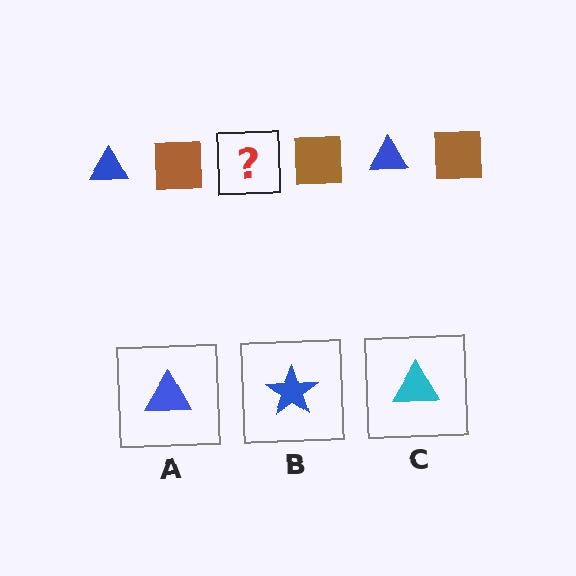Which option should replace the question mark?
Option A.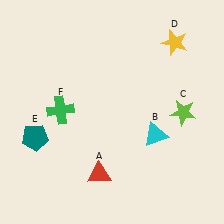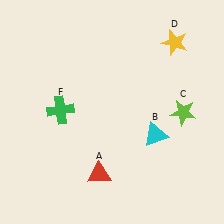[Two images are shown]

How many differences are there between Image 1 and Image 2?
There is 1 difference between the two images.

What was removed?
The teal pentagon (E) was removed in Image 2.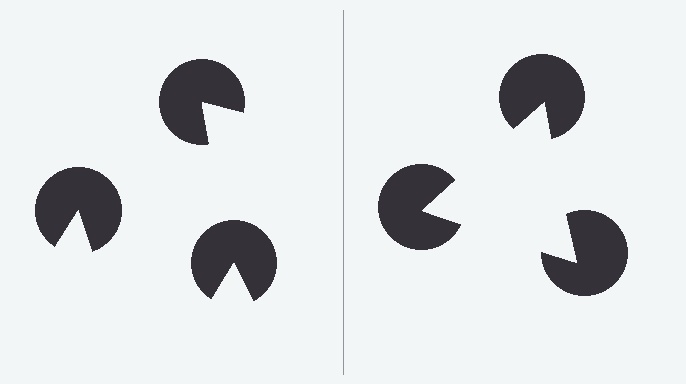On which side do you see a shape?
An illusory triangle appears on the right side. On the left side the wedge cuts are rotated, so no coherent shape forms.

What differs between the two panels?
The pac-man discs are positioned identically on both sides; only the wedge orientations differ. On the right they align to a triangle; on the left they are misaligned.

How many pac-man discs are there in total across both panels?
6 — 3 on each side.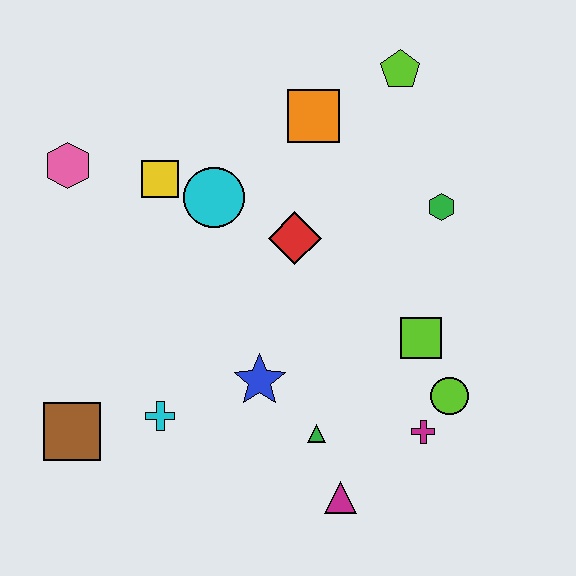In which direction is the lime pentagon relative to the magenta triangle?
The lime pentagon is above the magenta triangle.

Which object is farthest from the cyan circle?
The magenta triangle is farthest from the cyan circle.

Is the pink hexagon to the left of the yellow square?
Yes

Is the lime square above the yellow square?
No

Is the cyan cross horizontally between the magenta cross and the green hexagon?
No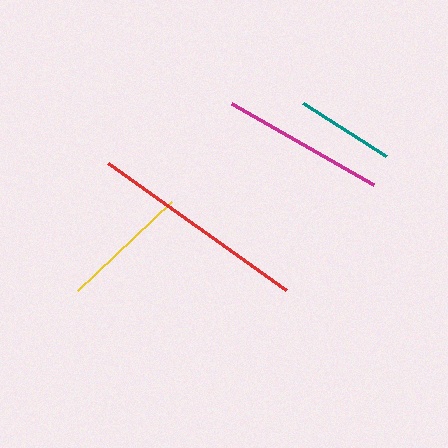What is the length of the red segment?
The red segment is approximately 219 pixels long.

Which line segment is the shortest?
The teal line is the shortest at approximately 98 pixels.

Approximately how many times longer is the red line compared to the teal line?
The red line is approximately 2.2 times the length of the teal line.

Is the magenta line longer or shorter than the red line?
The red line is longer than the magenta line.